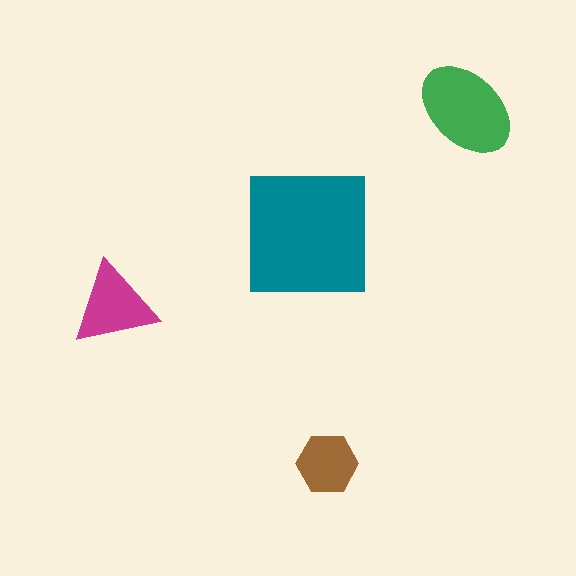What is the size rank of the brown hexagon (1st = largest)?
4th.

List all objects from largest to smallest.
The teal square, the green ellipse, the magenta triangle, the brown hexagon.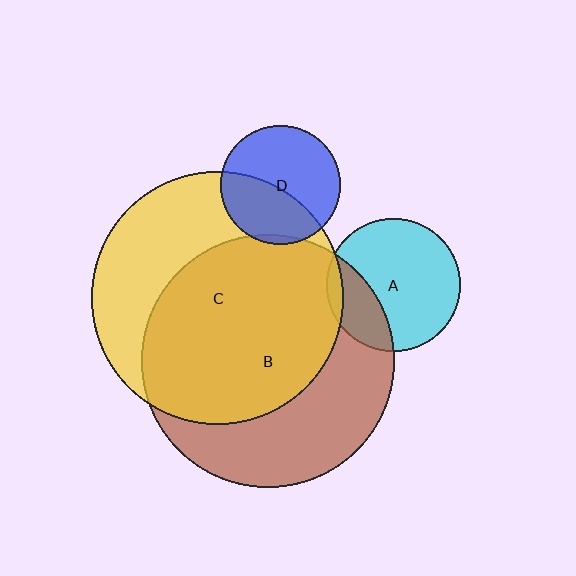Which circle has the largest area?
Circle B (brown).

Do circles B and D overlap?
Yes.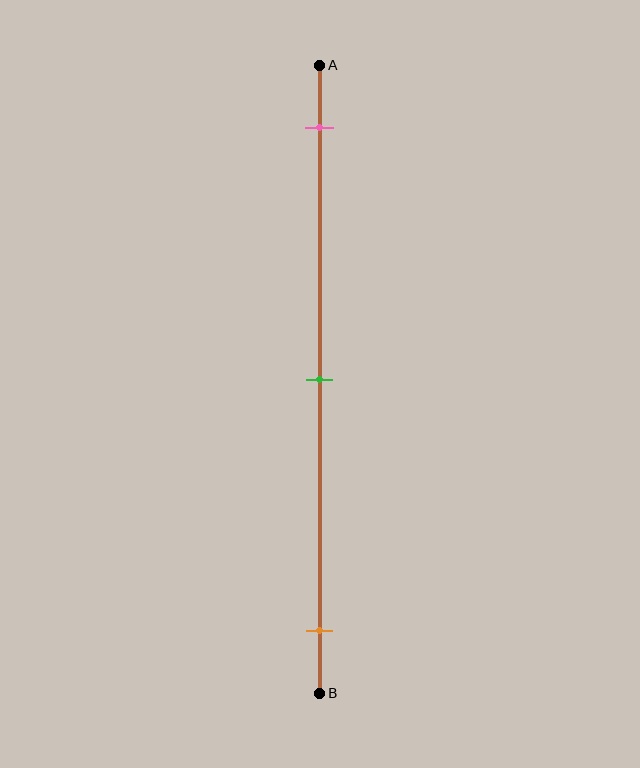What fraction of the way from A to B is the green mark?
The green mark is approximately 50% (0.5) of the way from A to B.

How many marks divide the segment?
There are 3 marks dividing the segment.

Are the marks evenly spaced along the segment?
Yes, the marks are approximately evenly spaced.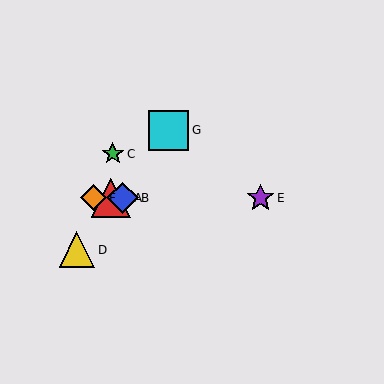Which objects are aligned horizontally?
Objects A, B, E, F are aligned horizontally.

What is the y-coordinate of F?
Object F is at y≈198.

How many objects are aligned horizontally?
4 objects (A, B, E, F) are aligned horizontally.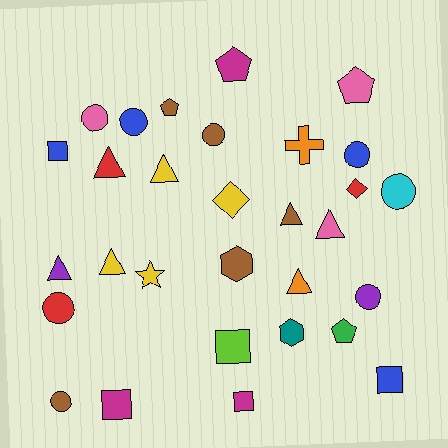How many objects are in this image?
There are 30 objects.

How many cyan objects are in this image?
There is 1 cyan object.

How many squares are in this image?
There are 5 squares.